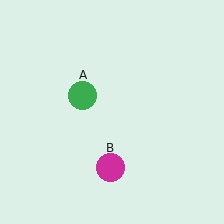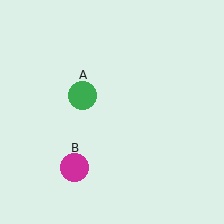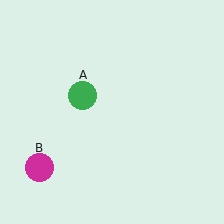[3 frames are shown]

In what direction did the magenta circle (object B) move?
The magenta circle (object B) moved left.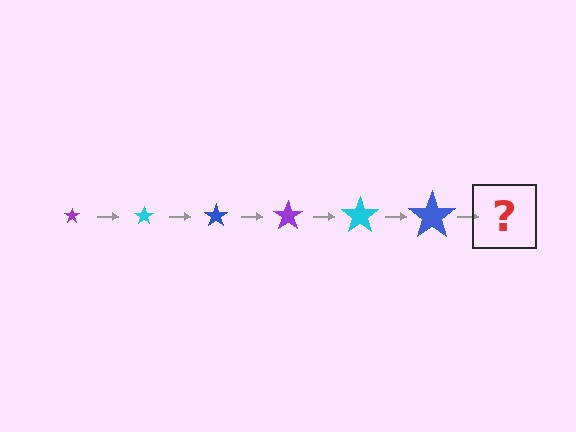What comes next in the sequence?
The next element should be a purple star, larger than the previous one.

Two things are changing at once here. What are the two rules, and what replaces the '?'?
The two rules are that the star grows larger each step and the color cycles through purple, cyan, and blue. The '?' should be a purple star, larger than the previous one.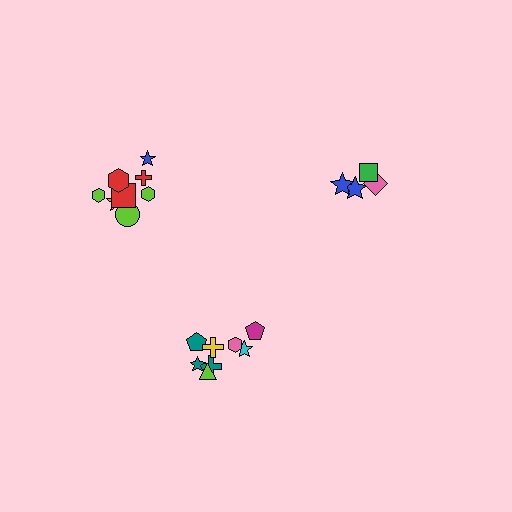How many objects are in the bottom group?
There are 8 objects.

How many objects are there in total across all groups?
There are 20 objects.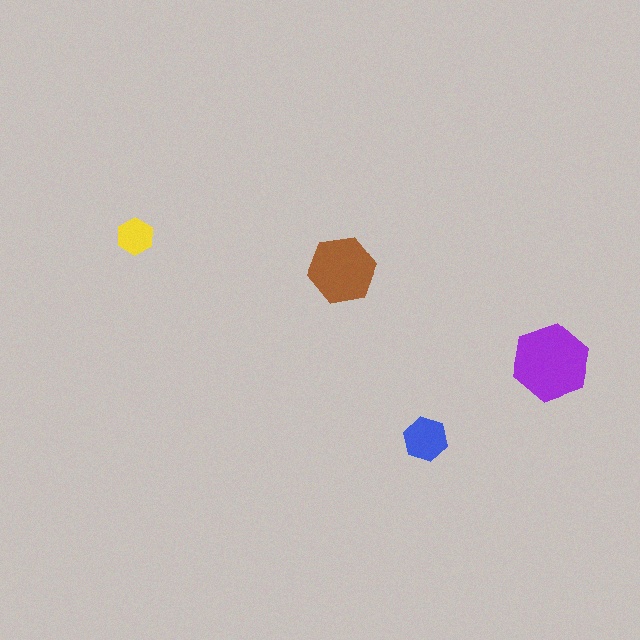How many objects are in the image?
There are 4 objects in the image.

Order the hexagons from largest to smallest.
the purple one, the brown one, the blue one, the yellow one.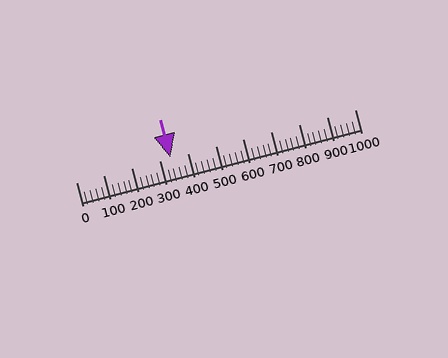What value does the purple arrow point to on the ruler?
The purple arrow points to approximately 340.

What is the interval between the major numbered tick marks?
The major tick marks are spaced 100 units apart.